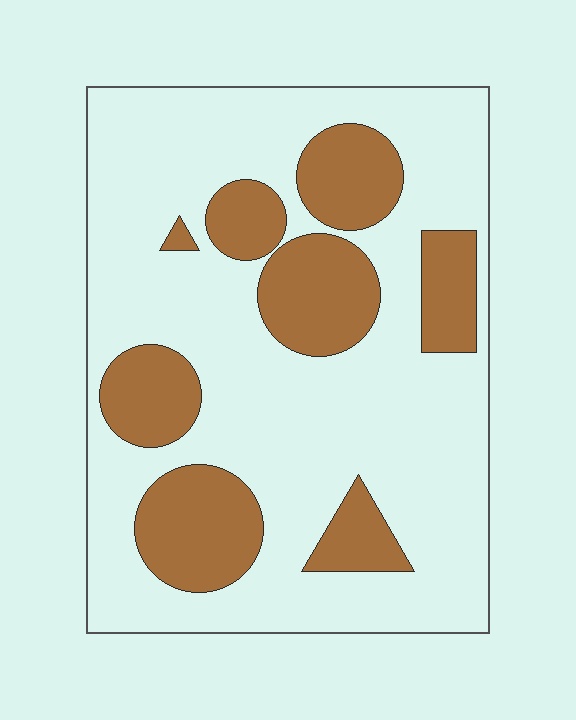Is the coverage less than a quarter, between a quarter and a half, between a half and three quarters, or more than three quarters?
Between a quarter and a half.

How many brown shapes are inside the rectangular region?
8.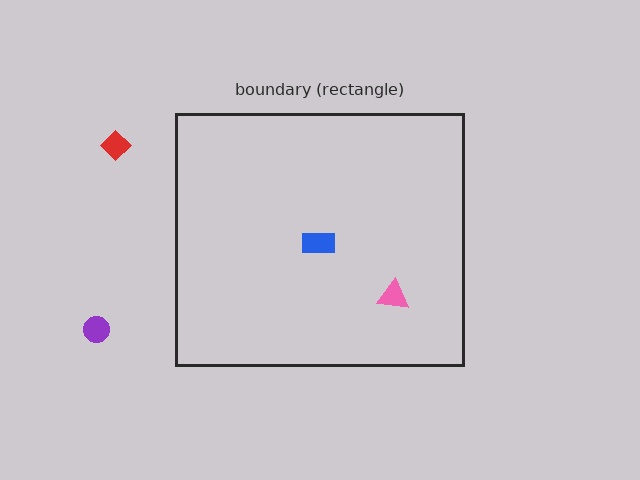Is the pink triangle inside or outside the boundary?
Inside.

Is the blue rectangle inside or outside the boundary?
Inside.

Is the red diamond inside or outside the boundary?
Outside.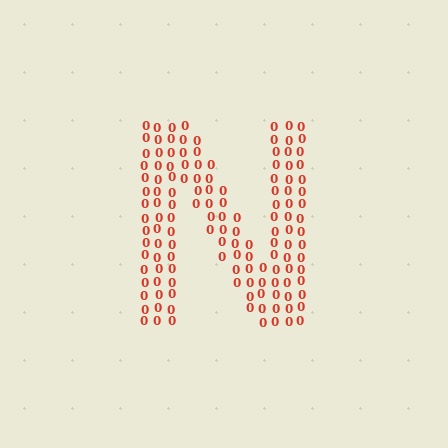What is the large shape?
The large shape is the letter N.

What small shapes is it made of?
It is made of small digit 0's.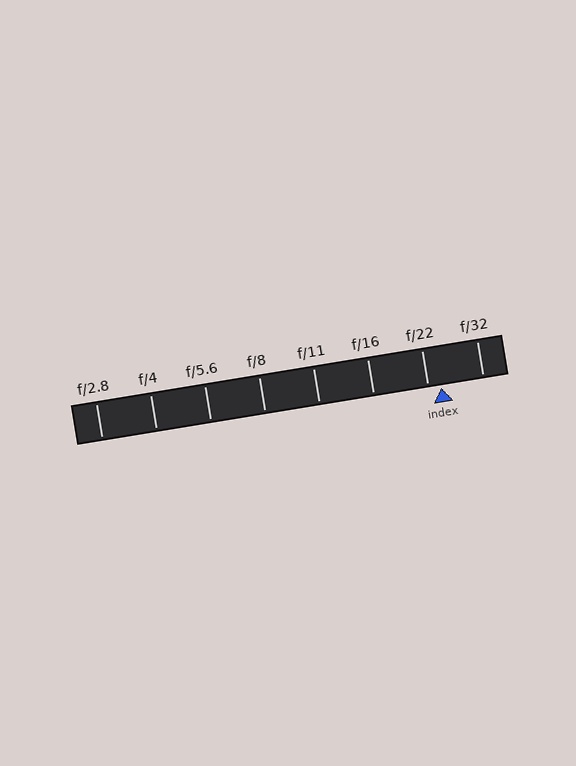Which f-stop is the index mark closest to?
The index mark is closest to f/22.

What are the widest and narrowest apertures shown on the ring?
The widest aperture shown is f/2.8 and the narrowest is f/32.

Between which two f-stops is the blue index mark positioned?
The index mark is between f/22 and f/32.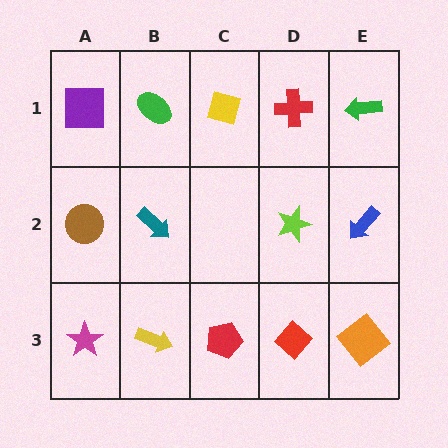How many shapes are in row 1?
5 shapes.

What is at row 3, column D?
A red diamond.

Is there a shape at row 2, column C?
No, that cell is empty.